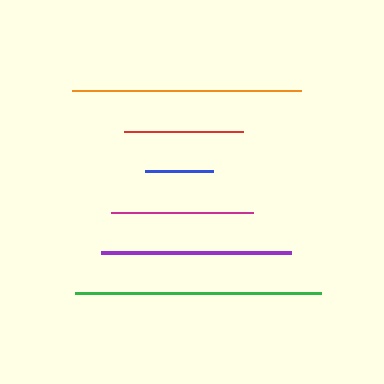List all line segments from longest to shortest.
From longest to shortest: green, orange, purple, magenta, red, blue.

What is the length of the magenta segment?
The magenta segment is approximately 142 pixels long.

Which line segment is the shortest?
The blue line is the shortest at approximately 68 pixels.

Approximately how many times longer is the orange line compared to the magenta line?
The orange line is approximately 1.6 times the length of the magenta line.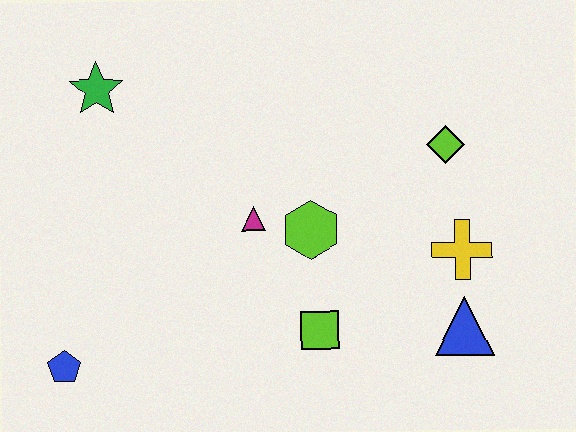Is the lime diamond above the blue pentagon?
Yes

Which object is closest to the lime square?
The lime hexagon is closest to the lime square.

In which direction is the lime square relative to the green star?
The lime square is below the green star.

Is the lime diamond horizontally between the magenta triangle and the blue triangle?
Yes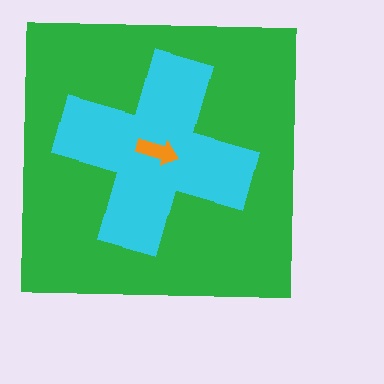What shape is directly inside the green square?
The cyan cross.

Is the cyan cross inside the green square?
Yes.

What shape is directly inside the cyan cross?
The orange arrow.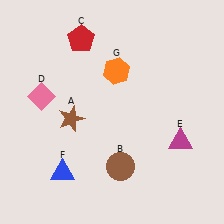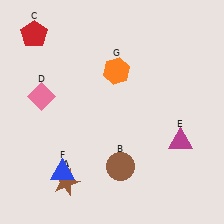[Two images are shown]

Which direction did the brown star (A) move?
The brown star (A) moved down.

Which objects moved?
The objects that moved are: the brown star (A), the red pentagon (C).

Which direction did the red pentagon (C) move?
The red pentagon (C) moved left.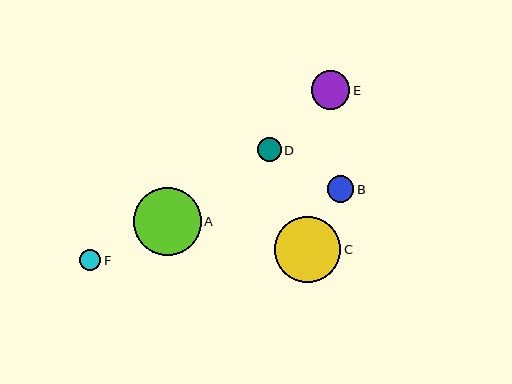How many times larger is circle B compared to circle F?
Circle B is approximately 1.2 times the size of circle F.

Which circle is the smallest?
Circle F is the smallest with a size of approximately 21 pixels.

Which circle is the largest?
Circle A is the largest with a size of approximately 67 pixels.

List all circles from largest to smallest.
From largest to smallest: A, C, E, B, D, F.